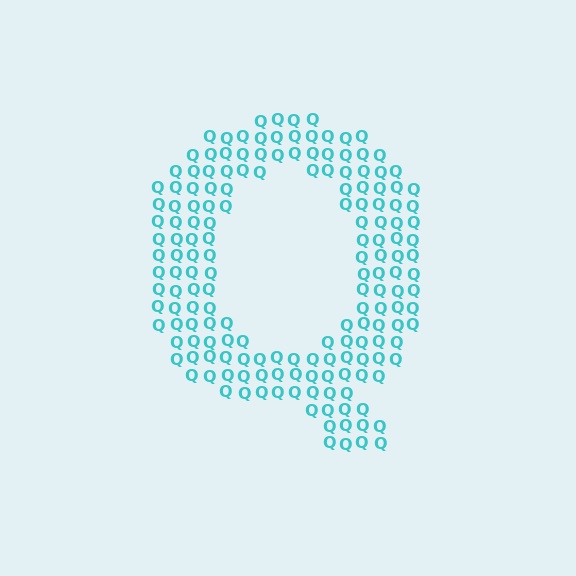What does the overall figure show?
The overall figure shows the letter Q.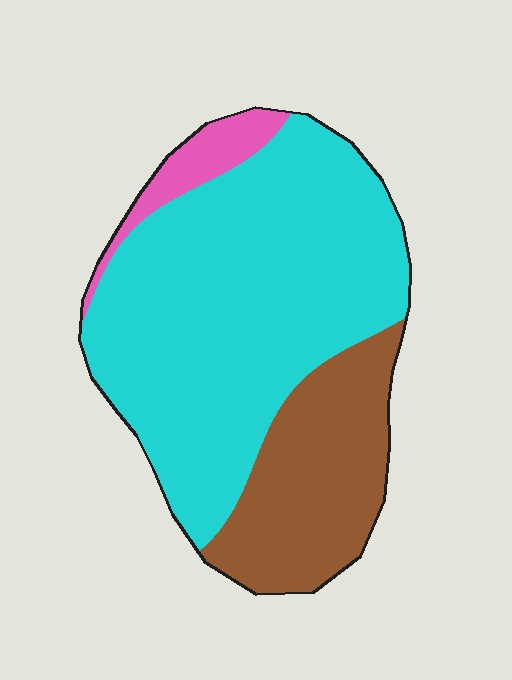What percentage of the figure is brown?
Brown takes up about one quarter (1/4) of the figure.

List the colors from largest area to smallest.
From largest to smallest: cyan, brown, pink.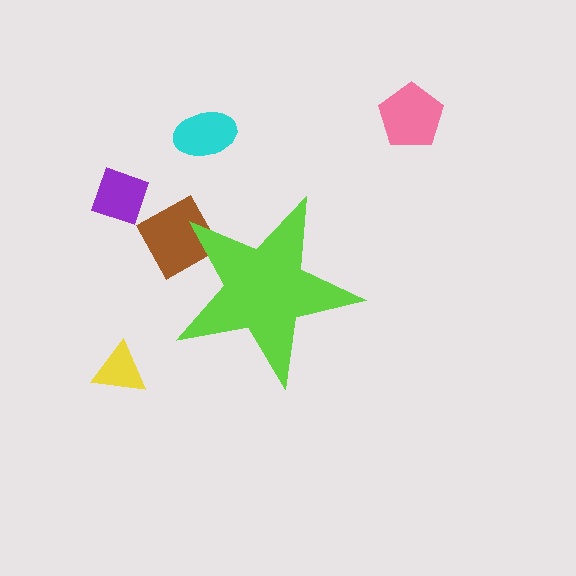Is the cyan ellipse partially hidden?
No, the cyan ellipse is fully visible.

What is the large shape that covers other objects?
A lime star.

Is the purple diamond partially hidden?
No, the purple diamond is fully visible.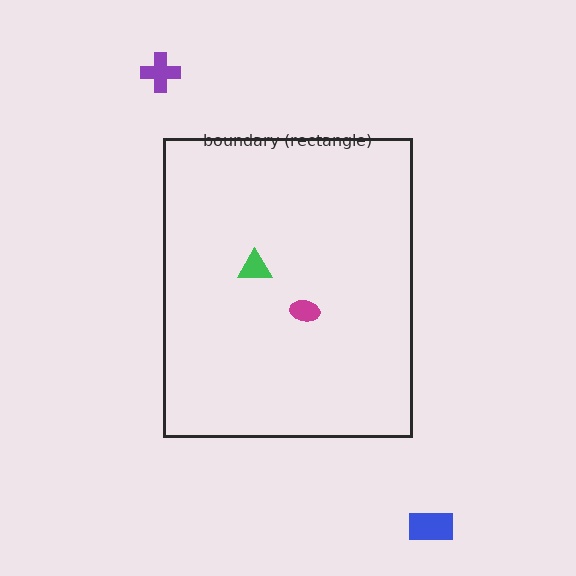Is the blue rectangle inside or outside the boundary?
Outside.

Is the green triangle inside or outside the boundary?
Inside.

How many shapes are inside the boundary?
2 inside, 2 outside.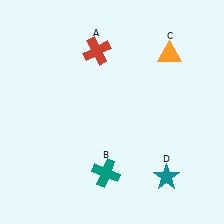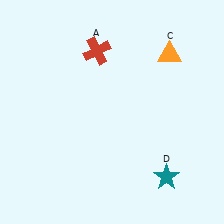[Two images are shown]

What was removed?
The teal cross (B) was removed in Image 2.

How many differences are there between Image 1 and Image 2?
There is 1 difference between the two images.